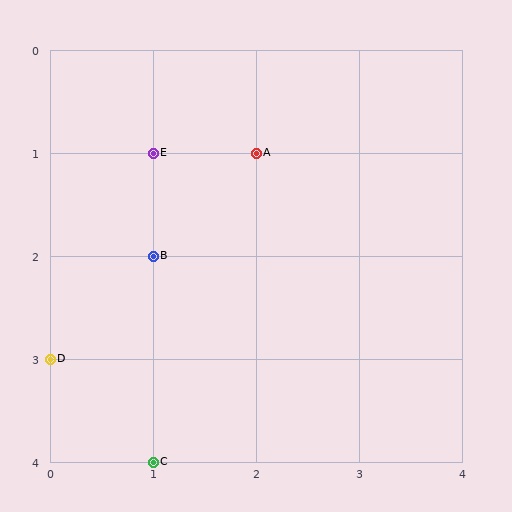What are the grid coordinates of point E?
Point E is at grid coordinates (1, 1).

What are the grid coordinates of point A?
Point A is at grid coordinates (2, 1).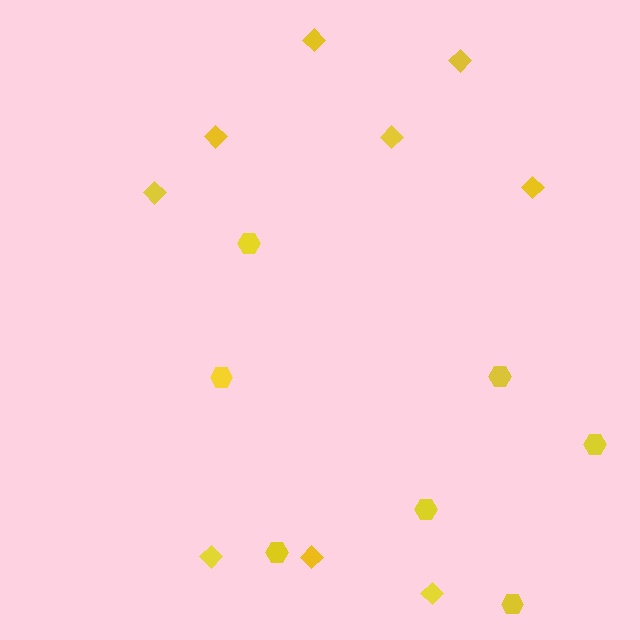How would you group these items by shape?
There are 2 groups: one group of hexagons (7) and one group of diamonds (9).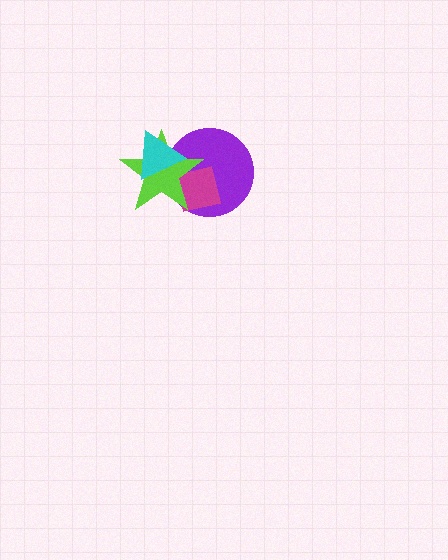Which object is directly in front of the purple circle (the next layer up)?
The magenta square is directly in front of the purple circle.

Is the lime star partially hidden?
Yes, it is partially covered by another shape.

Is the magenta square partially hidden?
Yes, it is partially covered by another shape.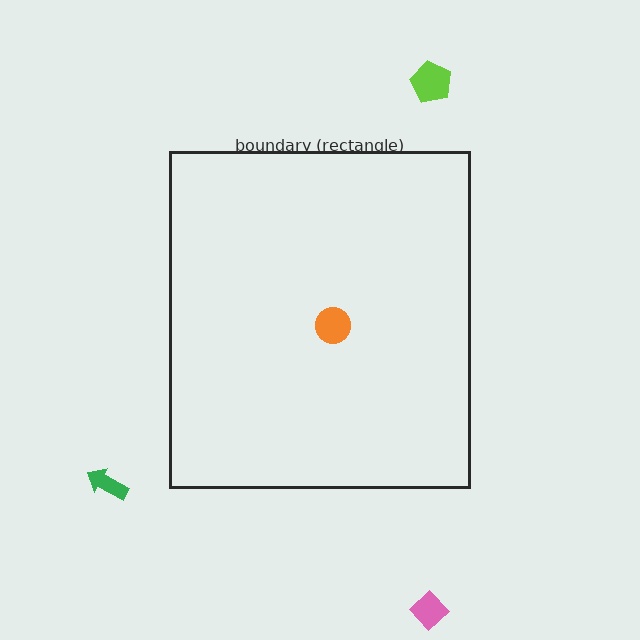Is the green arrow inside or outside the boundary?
Outside.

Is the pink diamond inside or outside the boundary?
Outside.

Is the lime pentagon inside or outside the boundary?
Outside.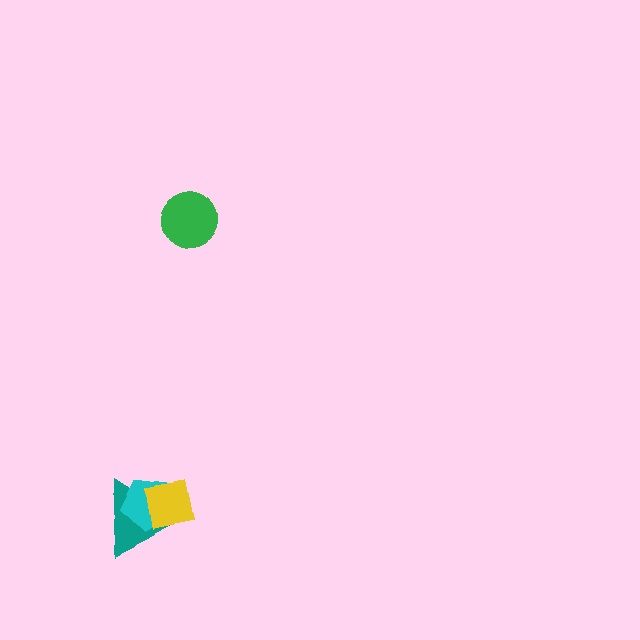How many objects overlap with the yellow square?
2 objects overlap with the yellow square.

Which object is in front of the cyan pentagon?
The yellow square is in front of the cyan pentagon.